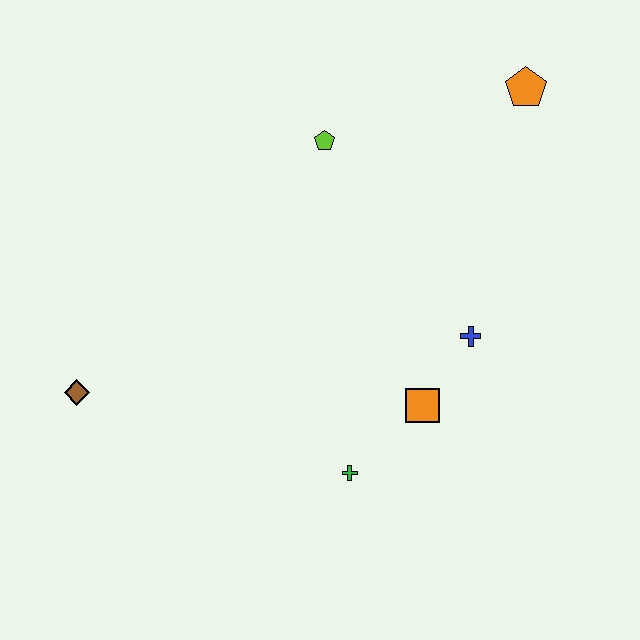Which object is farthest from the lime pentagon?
The brown diamond is farthest from the lime pentagon.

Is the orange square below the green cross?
No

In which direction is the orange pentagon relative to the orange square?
The orange pentagon is above the orange square.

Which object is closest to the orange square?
The blue cross is closest to the orange square.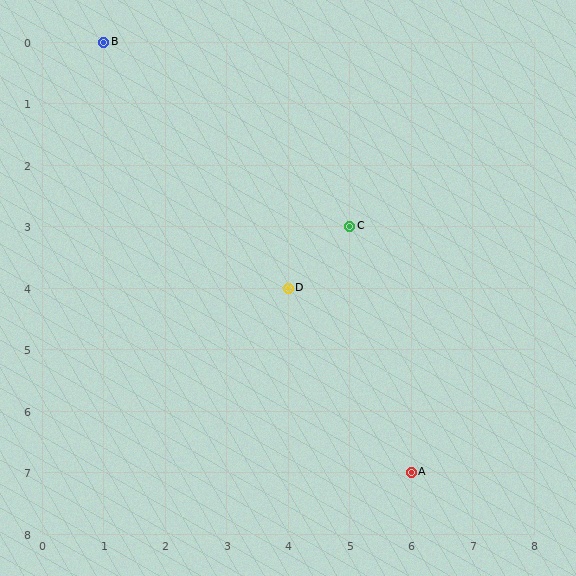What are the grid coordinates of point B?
Point B is at grid coordinates (1, 0).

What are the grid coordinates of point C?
Point C is at grid coordinates (5, 3).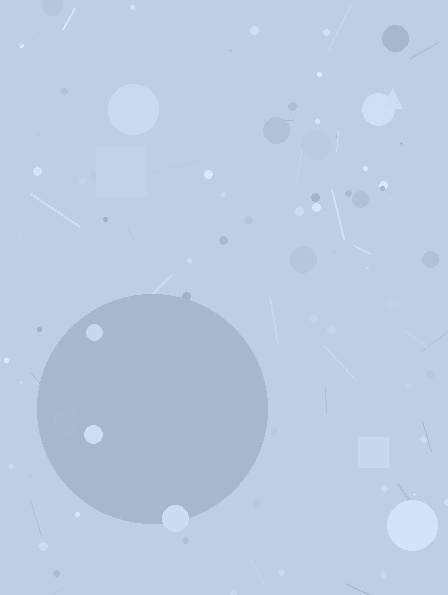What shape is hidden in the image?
A circle is hidden in the image.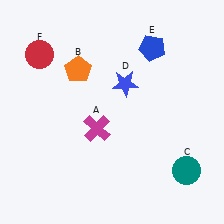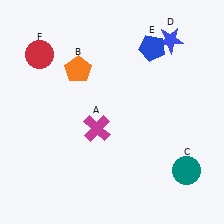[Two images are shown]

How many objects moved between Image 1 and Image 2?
1 object moved between the two images.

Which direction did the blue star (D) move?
The blue star (D) moved right.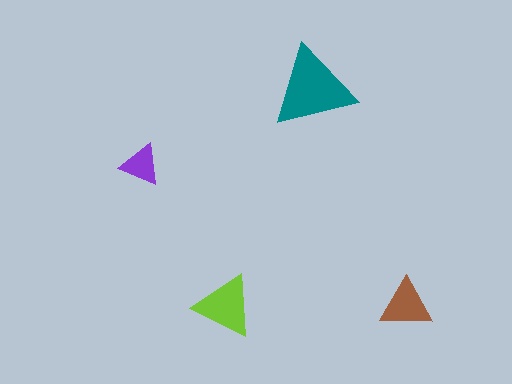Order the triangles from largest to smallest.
the teal one, the lime one, the brown one, the purple one.